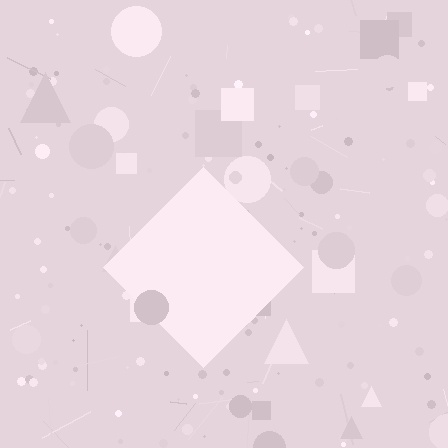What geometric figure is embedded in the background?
A diamond is embedded in the background.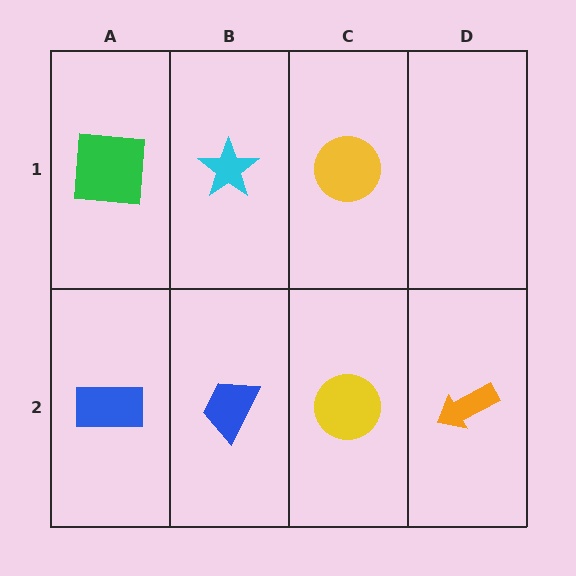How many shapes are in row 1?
3 shapes.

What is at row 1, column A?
A green square.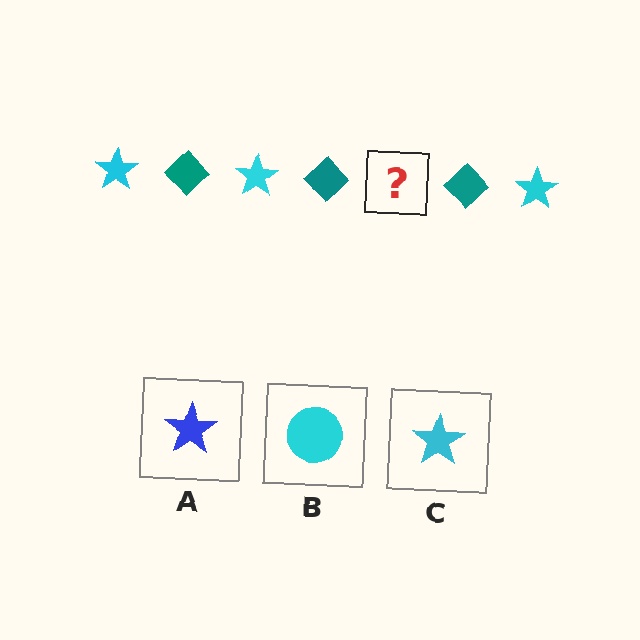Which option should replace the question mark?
Option C.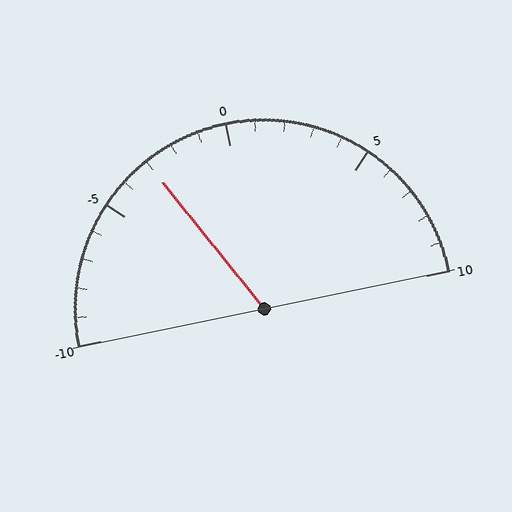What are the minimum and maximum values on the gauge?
The gauge ranges from -10 to 10.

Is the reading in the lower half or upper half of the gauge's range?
The reading is in the lower half of the range (-10 to 10).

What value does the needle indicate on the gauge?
The needle indicates approximately -3.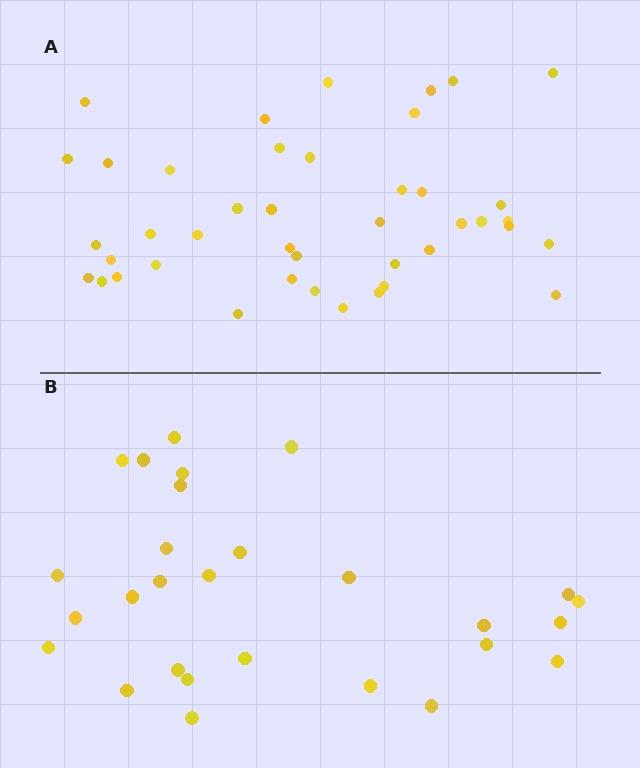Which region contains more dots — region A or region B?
Region A (the top region) has more dots.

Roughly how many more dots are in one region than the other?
Region A has approximately 15 more dots than region B.